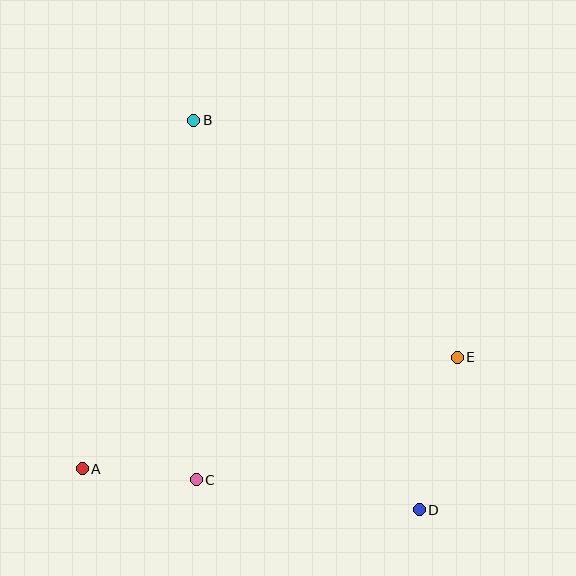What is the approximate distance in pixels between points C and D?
The distance between C and D is approximately 225 pixels.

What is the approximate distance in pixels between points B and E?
The distance between B and E is approximately 355 pixels.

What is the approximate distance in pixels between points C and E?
The distance between C and E is approximately 288 pixels.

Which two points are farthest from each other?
Points B and D are farthest from each other.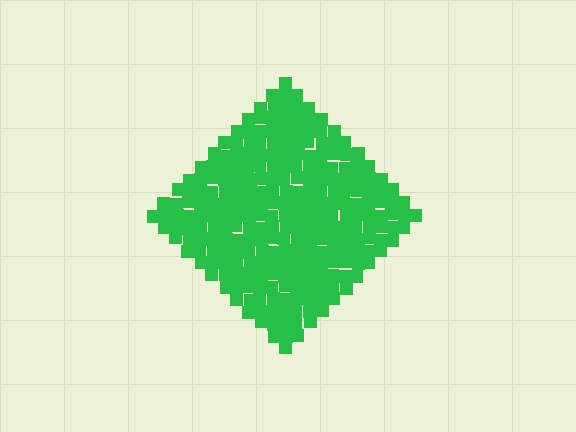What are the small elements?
The small elements are squares.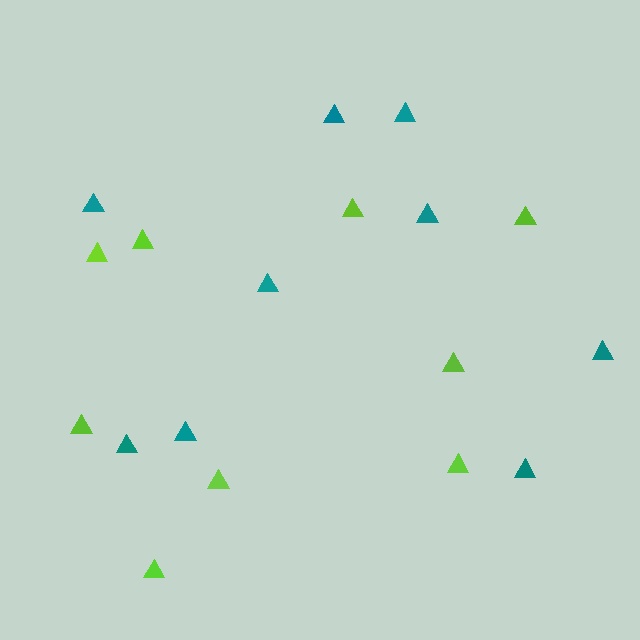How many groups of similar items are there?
There are 2 groups: one group of lime triangles (9) and one group of teal triangles (9).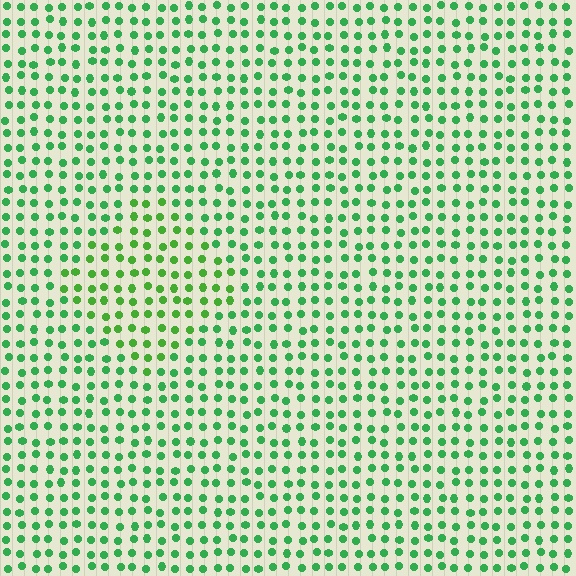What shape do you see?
I see a diamond.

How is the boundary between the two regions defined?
The boundary is defined purely by a slight shift in hue (about 23 degrees). Spacing, size, and orientation are identical on both sides.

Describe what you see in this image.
The image is filled with small green elements in a uniform arrangement. A diamond-shaped region is visible where the elements are tinted to a slightly different hue, forming a subtle color boundary.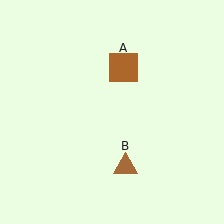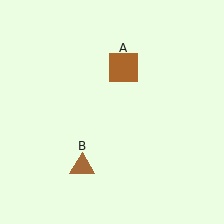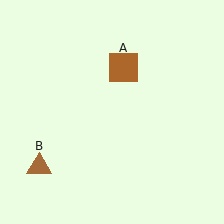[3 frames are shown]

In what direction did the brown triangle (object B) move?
The brown triangle (object B) moved left.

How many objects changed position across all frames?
1 object changed position: brown triangle (object B).